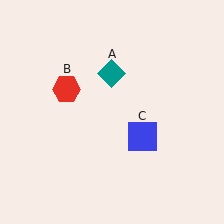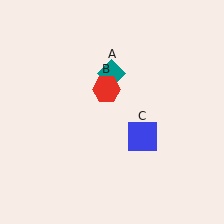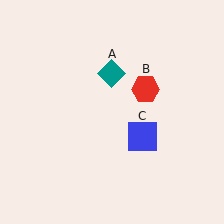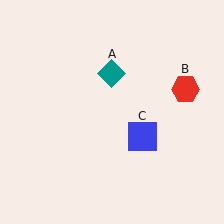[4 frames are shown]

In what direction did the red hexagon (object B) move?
The red hexagon (object B) moved right.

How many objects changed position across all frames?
1 object changed position: red hexagon (object B).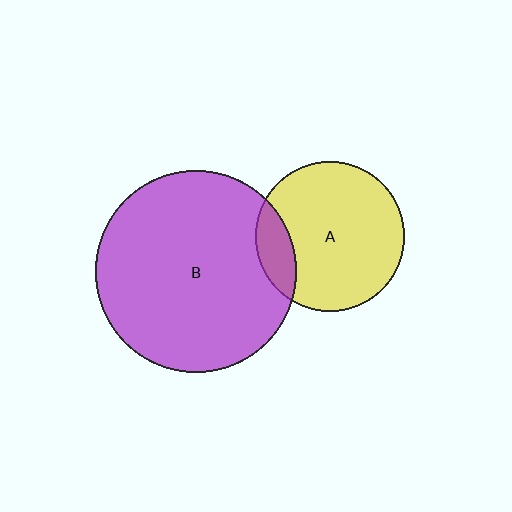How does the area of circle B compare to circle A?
Approximately 1.8 times.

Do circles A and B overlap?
Yes.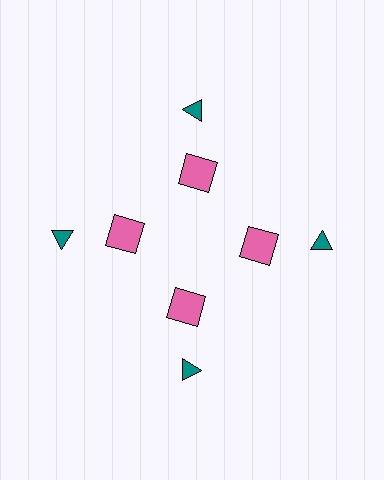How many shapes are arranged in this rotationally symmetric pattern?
There are 8 shapes, arranged in 4 groups of 2.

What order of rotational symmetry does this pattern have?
This pattern has 4-fold rotational symmetry.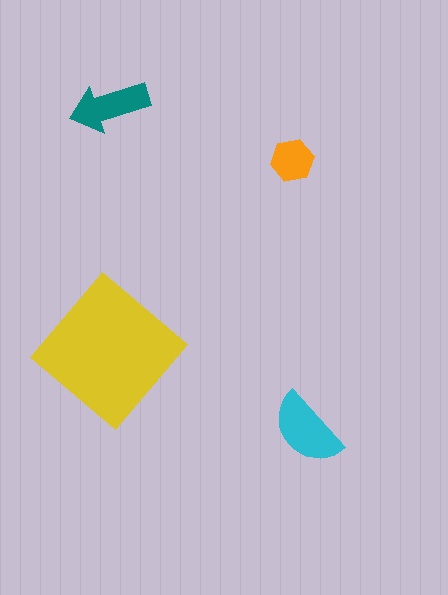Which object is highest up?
The teal arrow is topmost.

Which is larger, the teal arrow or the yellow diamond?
The yellow diamond.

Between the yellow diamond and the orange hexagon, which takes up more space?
The yellow diamond.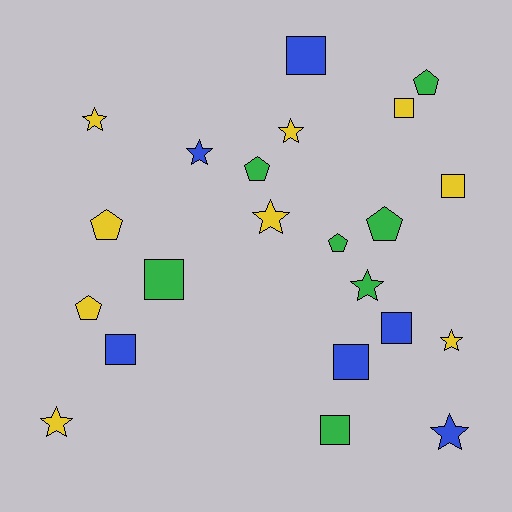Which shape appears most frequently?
Square, with 8 objects.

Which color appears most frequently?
Yellow, with 9 objects.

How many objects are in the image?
There are 22 objects.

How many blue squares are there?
There are 4 blue squares.